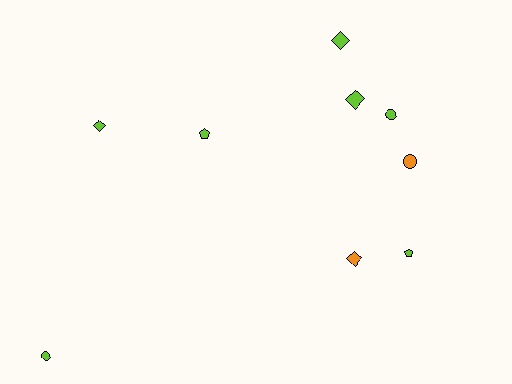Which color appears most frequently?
Lime, with 7 objects.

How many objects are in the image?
There are 9 objects.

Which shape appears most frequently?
Diamond, with 4 objects.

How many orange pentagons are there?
There are no orange pentagons.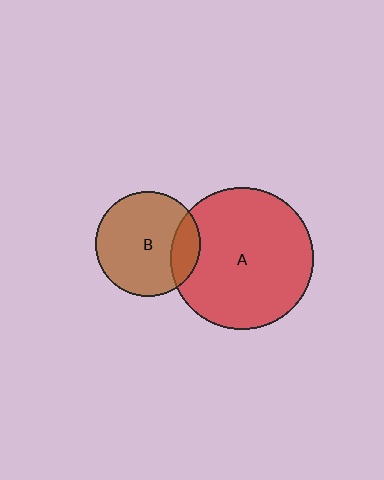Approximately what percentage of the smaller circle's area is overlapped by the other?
Approximately 20%.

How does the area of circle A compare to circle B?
Approximately 1.9 times.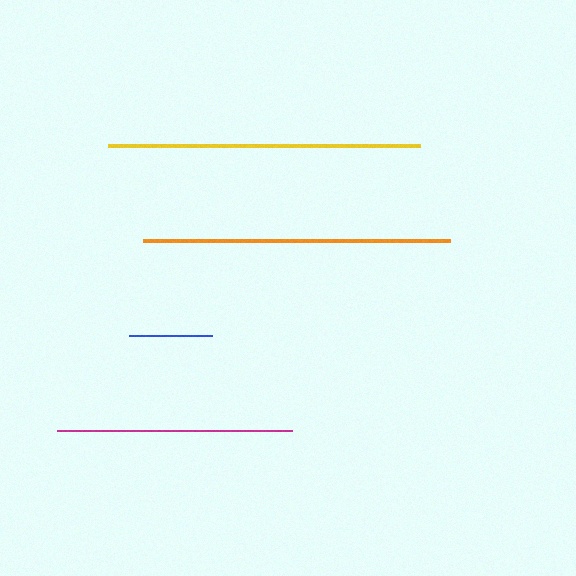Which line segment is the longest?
The yellow line is the longest at approximately 312 pixels.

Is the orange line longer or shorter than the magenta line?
The orange line is longer than the magenta line.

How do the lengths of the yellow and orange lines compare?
The yellow and orange lines are approximately the same length.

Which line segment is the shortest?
The blue line is the shortest at approximately 84 pixels.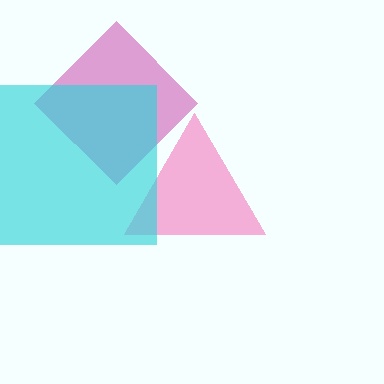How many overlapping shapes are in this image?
There are 3 overlapping shapes in the image.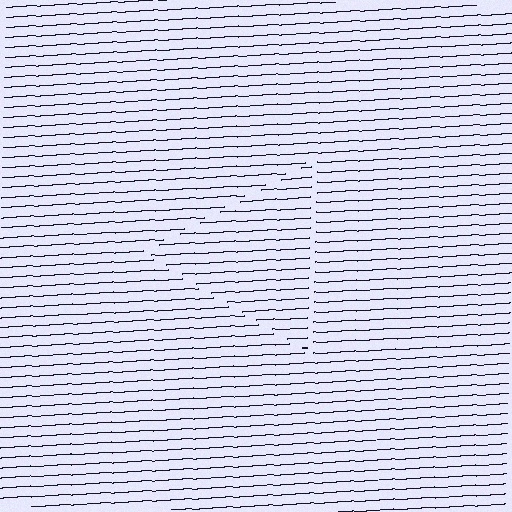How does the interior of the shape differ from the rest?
The interior of the shape contains the same grating, shifted by half a period — the contour is defined by the phase discontinuity where line-ends from the inner and outer gratings abut.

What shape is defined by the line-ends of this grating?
An illusory triangle. The interior of the shape contains the same grating, shifted by half a period — the contour is defined by the phase discontinuity where line-ends from the inner and outer gratings abut.